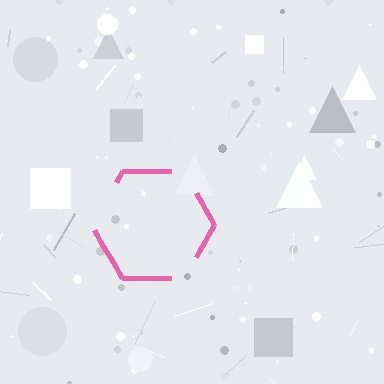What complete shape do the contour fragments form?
The contour fragments form a hexagon.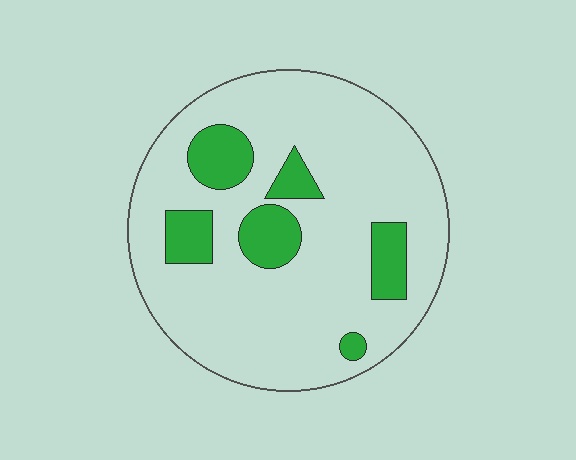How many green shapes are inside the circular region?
6.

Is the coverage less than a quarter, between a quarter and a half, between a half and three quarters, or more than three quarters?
Less than a quarter.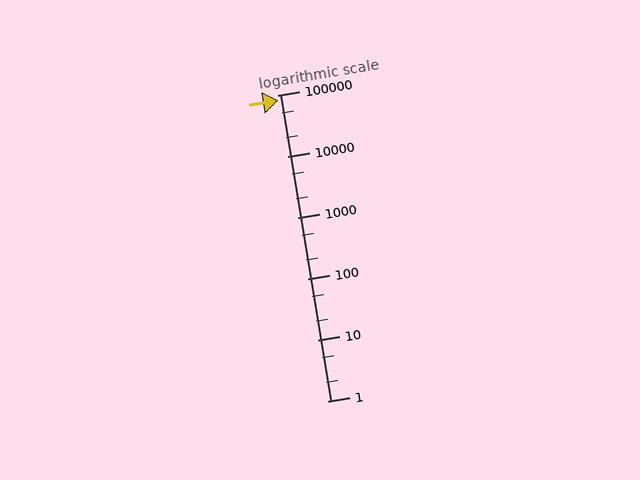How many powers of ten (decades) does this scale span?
The scale spans 5 decades, from 1 to 100000.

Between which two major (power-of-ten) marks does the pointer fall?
The pointer is between 10000 and 100000.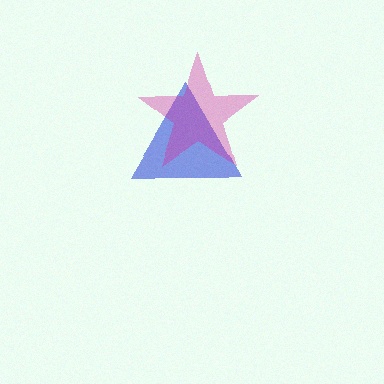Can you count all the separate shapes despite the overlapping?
Yes, there are 2 separate shapes.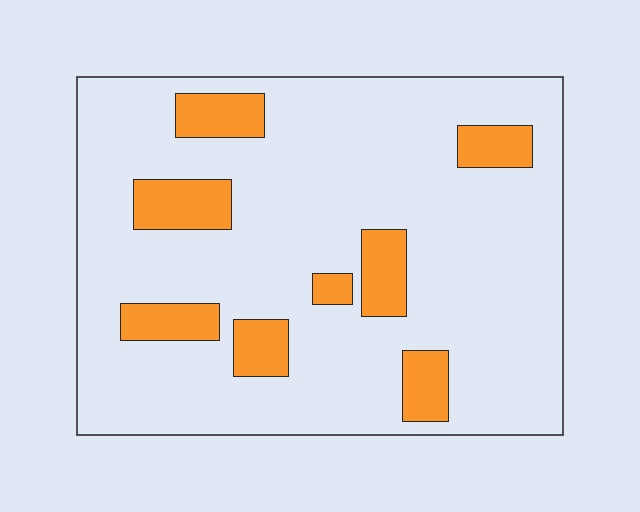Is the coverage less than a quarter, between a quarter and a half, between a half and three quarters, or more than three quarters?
Less than a quarter.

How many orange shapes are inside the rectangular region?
8.